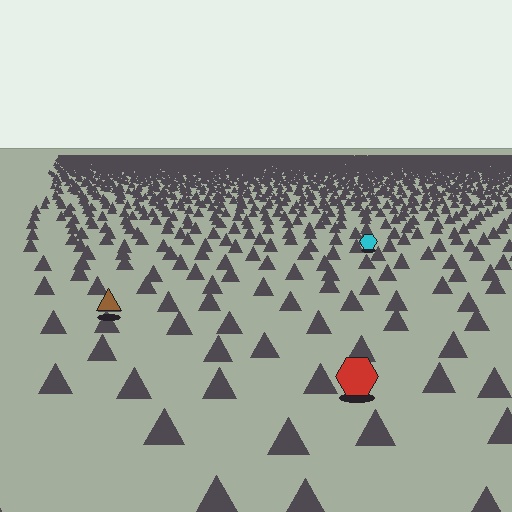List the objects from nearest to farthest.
From nearest to farthest: the red hexagon, the brown triangle, the cyan hexagon.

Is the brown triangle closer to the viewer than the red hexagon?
No. The red hexagon is closer — you can tell from the texture gradient: the ground texture is coarser near it.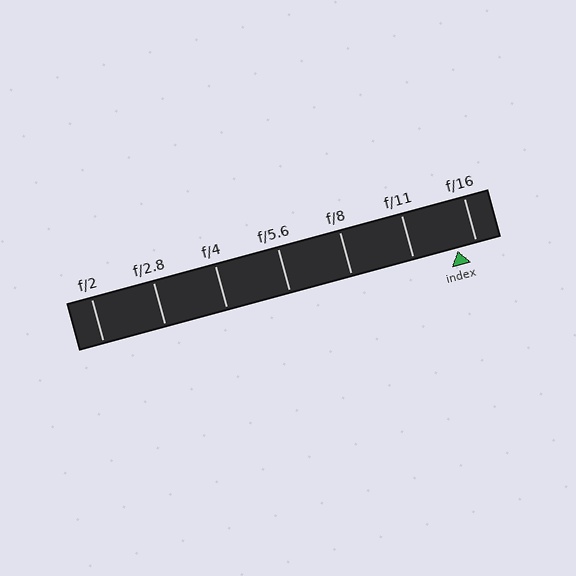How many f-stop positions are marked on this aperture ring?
There are 7 f-stop positions marked.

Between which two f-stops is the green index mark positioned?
The index mark is between f/11 and f/16.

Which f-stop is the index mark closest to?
The index mark is closest to f/16.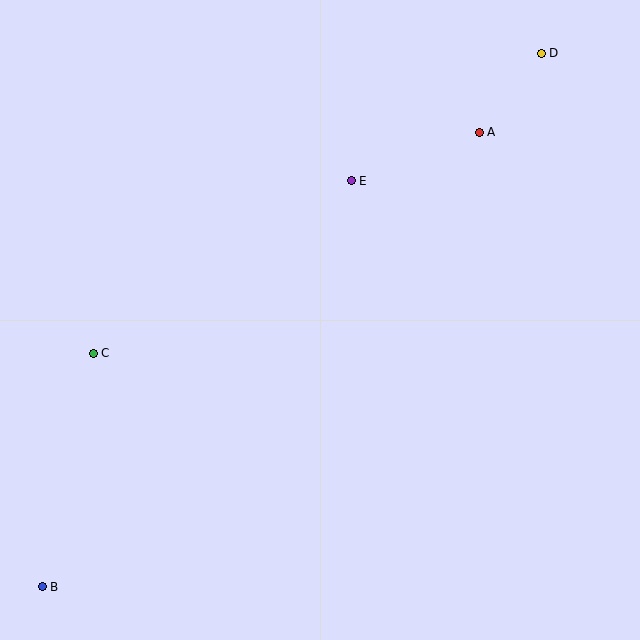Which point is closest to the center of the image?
Point E at (351, 181) is closest to the center.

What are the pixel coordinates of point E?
Point E is at (351, 181).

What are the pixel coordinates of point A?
Point A is at (479, 132).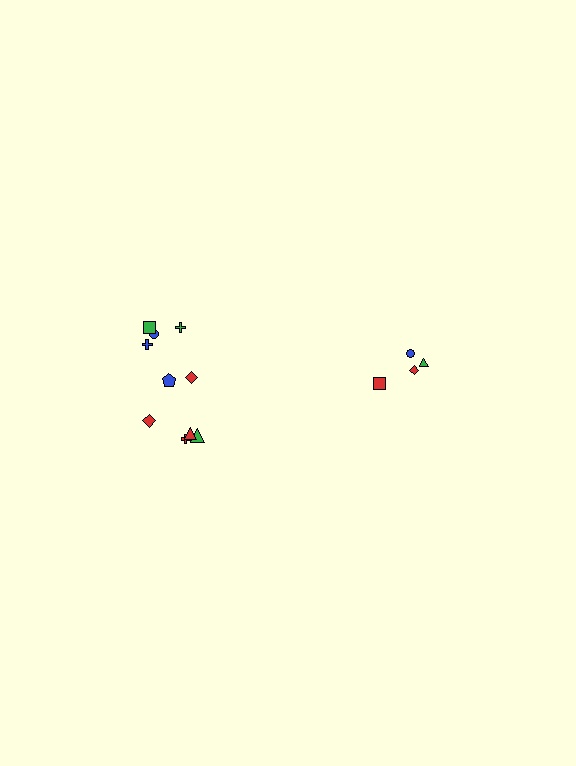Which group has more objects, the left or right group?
The left group.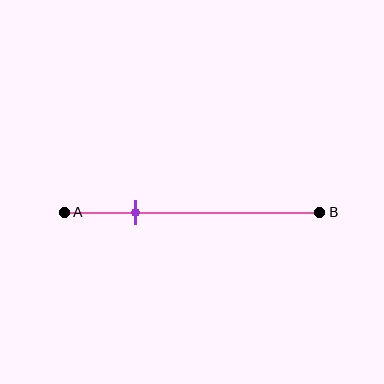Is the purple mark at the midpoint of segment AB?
No, the mark is at about 30% from A, not at the 50% midpoint.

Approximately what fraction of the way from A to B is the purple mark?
The purple mark is approximately 30% of the way from A to B.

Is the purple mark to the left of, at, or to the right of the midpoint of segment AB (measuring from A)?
The purple mark is to the left of the midpoint of segment AB.